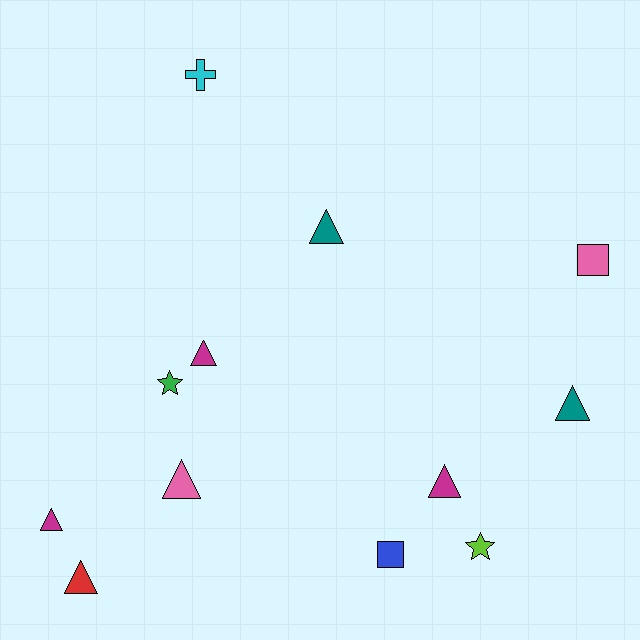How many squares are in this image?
There are 2 squares.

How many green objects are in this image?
There is 1 green object.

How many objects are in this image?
There are 12 objects.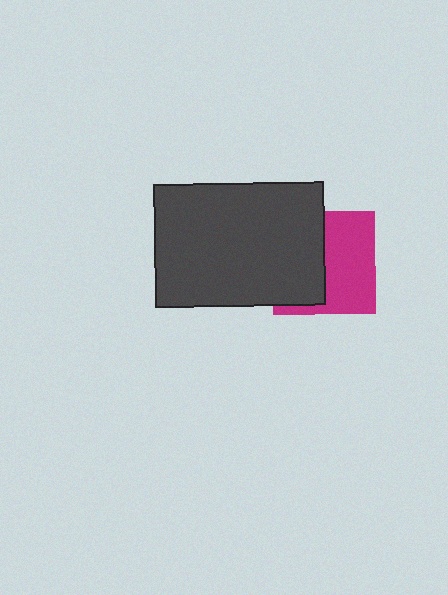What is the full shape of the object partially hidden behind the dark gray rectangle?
The partially hidden object is a magenta square.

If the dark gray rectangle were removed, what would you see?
You would see the complete magenta square.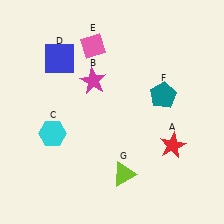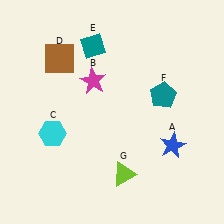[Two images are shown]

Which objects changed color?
A changed from red to blue. D changed from blue to brown. E changed from pink to teal.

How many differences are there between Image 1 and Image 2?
There are 3 differences between the two images.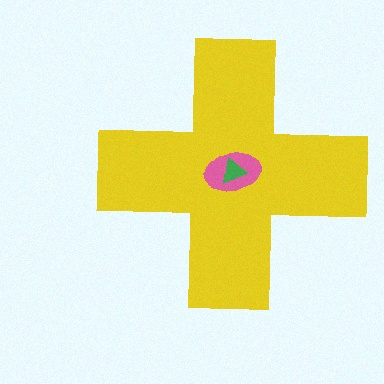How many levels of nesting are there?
3.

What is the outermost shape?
The yellow cross.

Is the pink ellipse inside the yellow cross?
Yes.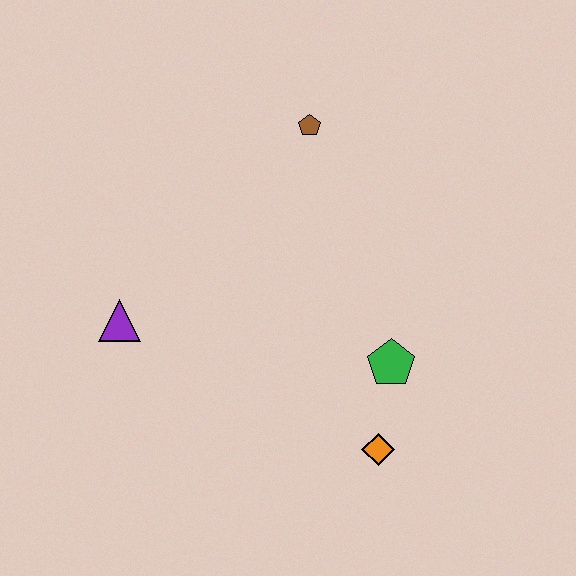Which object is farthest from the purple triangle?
The orange diamond is farthest from the purple triangle.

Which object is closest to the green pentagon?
The orange diamond is closest to the green pentagon.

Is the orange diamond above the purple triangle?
No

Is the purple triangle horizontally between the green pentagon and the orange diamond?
No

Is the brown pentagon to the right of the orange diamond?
No